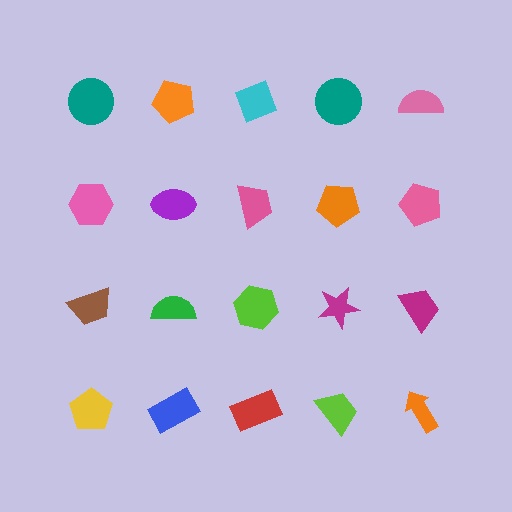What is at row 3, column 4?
A magenta star.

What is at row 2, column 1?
A pink hexagon.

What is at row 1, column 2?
An orange pentagon.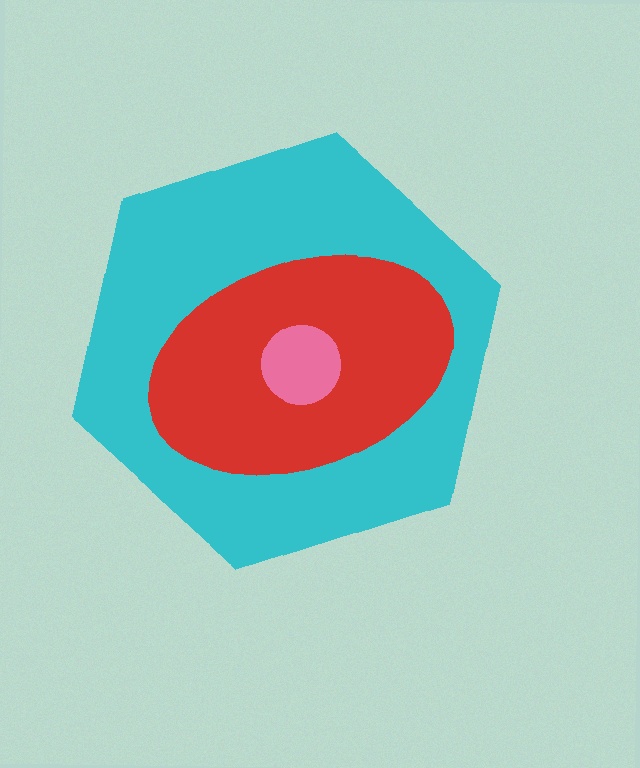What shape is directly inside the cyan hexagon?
The red ellipse.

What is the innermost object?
The pink circle.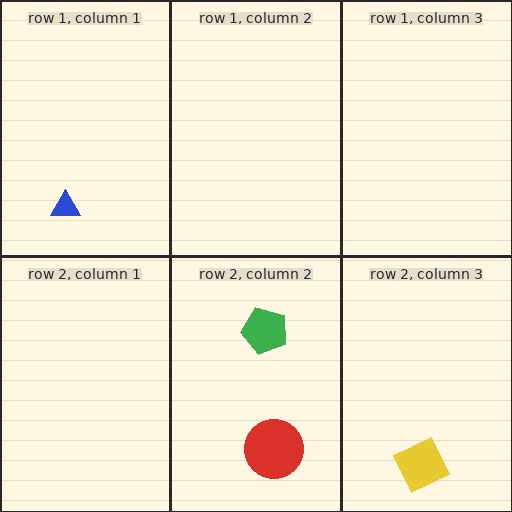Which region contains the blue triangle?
The row 1, column 1 region.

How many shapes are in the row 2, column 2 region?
2.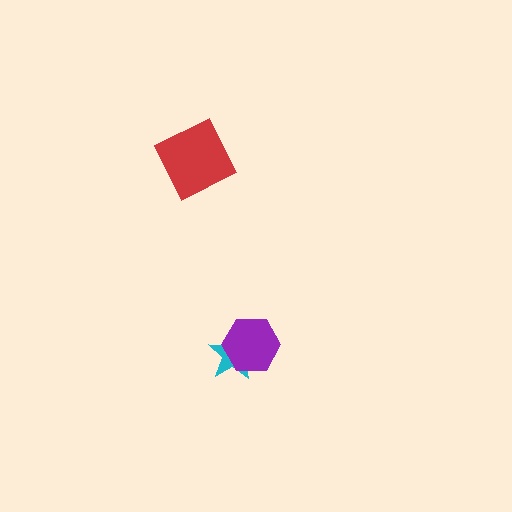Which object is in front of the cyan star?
The purple hexagon is in front of the cyan star.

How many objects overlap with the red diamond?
0 objects overlap with the red diamond.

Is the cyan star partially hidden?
Yes, it is partially covered by another shape.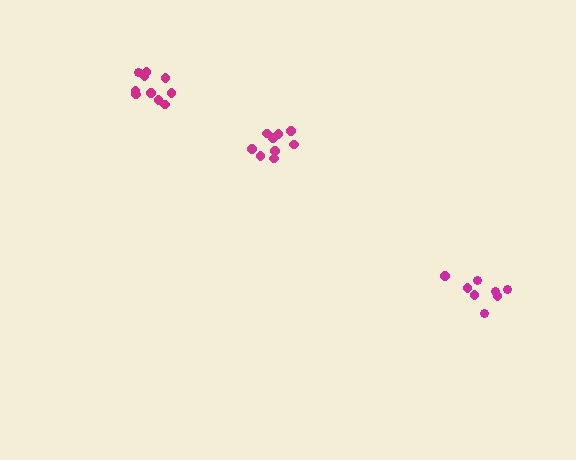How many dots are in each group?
Group 1: 9 dots, Group 2: 8 dots, Group 3: 10 dots (27 total).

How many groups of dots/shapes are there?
There are 3 groups.